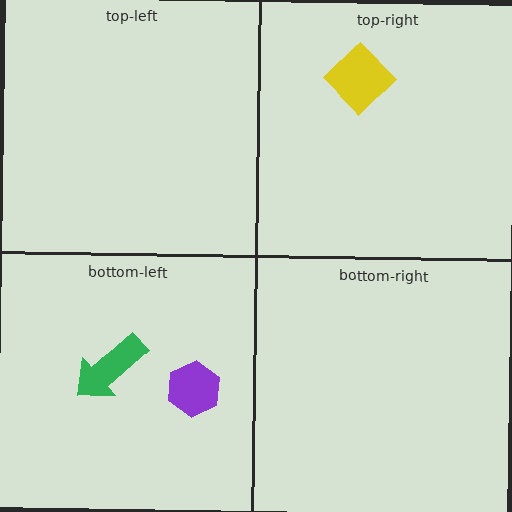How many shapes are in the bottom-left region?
2.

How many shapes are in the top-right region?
1.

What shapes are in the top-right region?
The yellow diamond.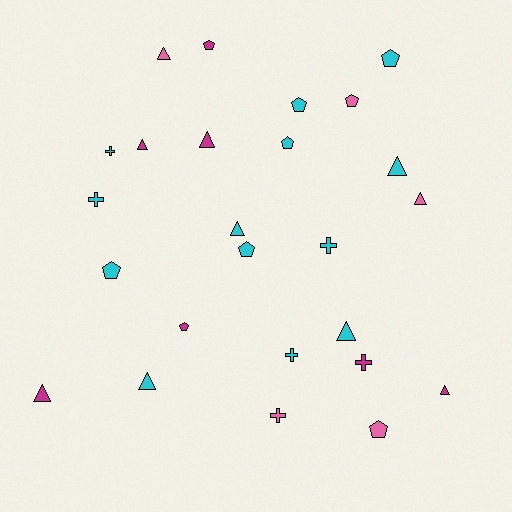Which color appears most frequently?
Cyan, with 13 objects.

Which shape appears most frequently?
Triangle, with 10 objects.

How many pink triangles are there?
There are 2 pink triangles.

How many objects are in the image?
There are 25 objects.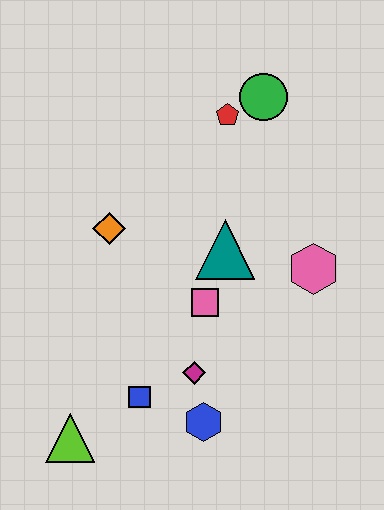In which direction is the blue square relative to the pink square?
The blue square is below the pink square.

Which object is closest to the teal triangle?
The pink square is closest to the teal triangle.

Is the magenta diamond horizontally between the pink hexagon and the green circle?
No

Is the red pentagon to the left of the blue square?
No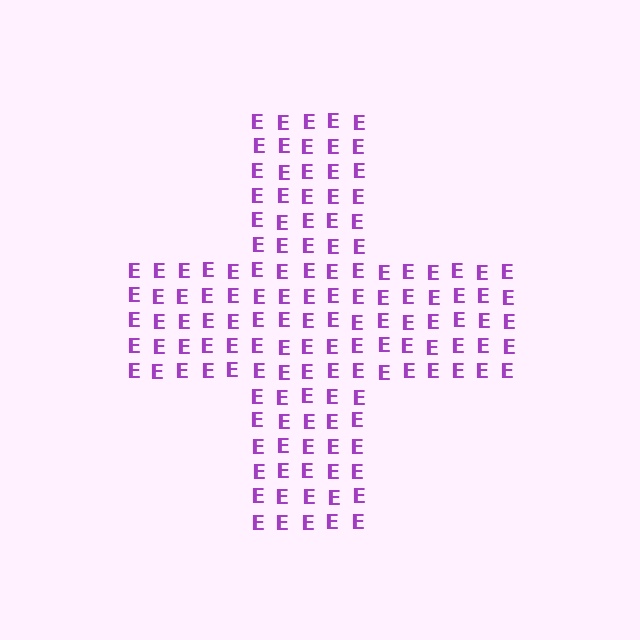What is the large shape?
The large shape is a cross.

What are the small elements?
The small elements are letter E's.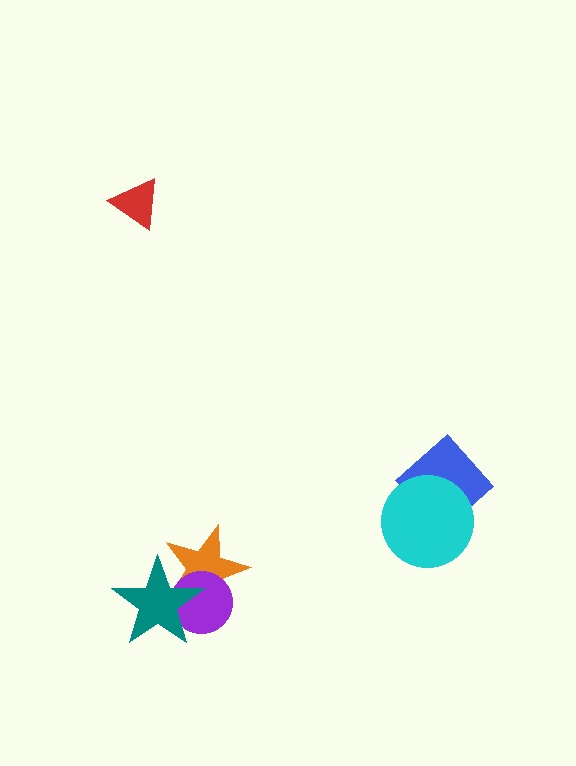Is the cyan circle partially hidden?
No, no other shape covers it.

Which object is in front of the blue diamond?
The cyan circle is in front of the blue diamond.